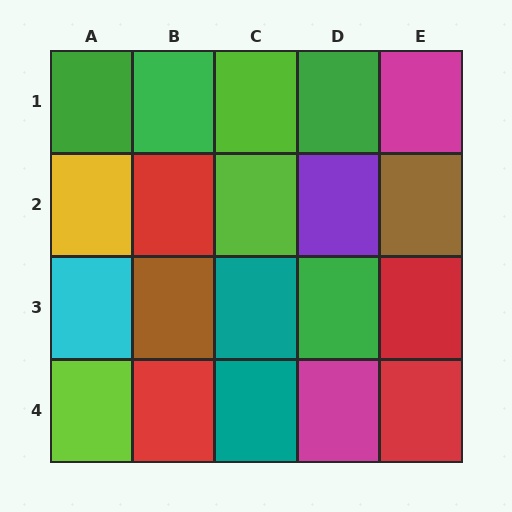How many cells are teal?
2 cells are teal.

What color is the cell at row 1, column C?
Lime.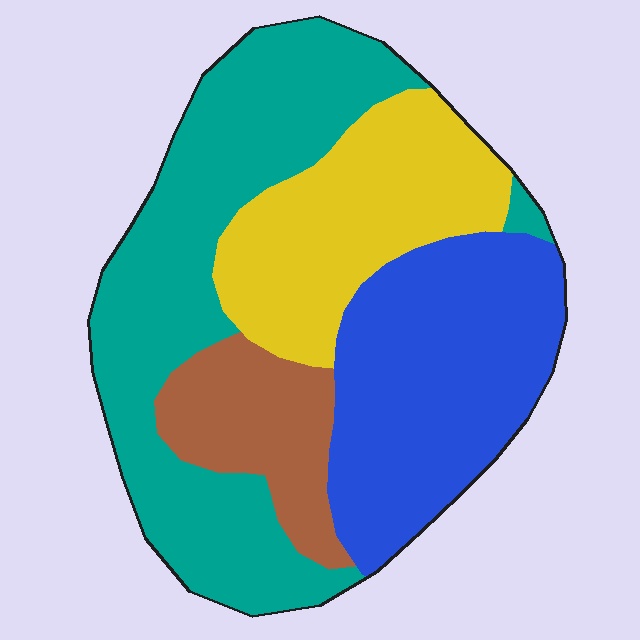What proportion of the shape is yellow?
Yellow takes up about one fifth (1/5) of the shape.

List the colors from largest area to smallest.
From largest to smallest: teal, blue, yellow, brown.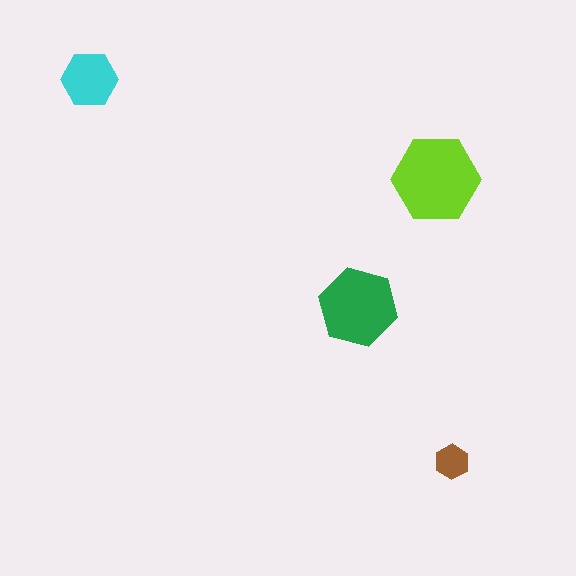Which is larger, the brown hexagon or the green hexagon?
The green one.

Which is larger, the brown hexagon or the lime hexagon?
The lime one.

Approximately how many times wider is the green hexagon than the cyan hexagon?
About 1.5 times wider.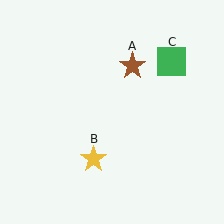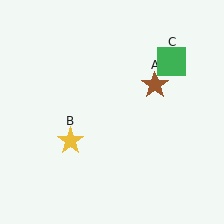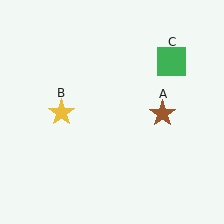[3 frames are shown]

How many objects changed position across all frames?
2 objects changed position: brown star (object A), yellow star (object B).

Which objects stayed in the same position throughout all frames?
Green square (object C) remained stationary.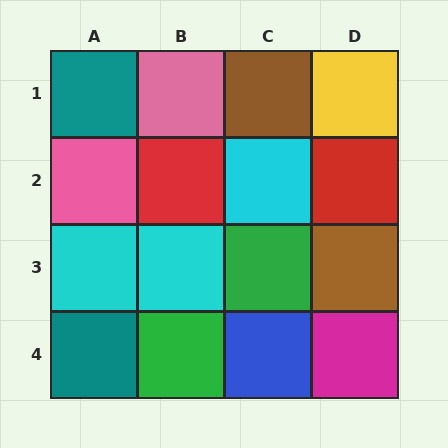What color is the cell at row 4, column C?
Blue.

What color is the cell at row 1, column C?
Brown.